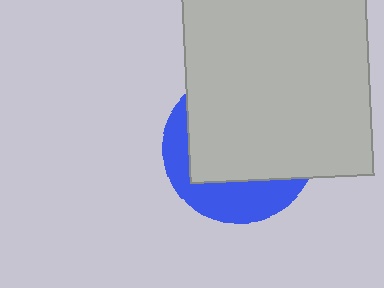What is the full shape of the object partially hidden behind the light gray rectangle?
The partially hidden object is a blue circle.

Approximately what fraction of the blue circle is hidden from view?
Roughly 67% of the blue circle is hidden behind the light gray rectangle.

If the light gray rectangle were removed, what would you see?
You would see the complete blue circle.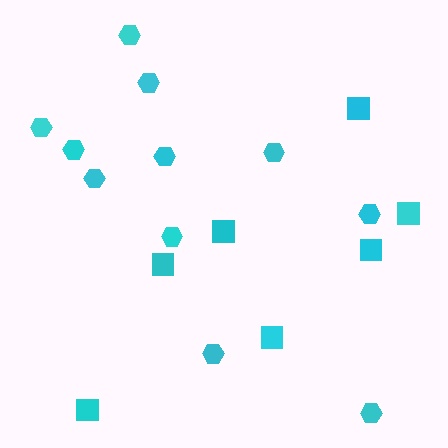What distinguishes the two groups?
There are 2 groups: one group of squares (7) and one group of hexagons (11).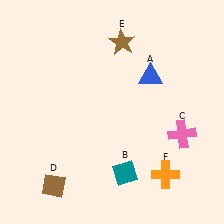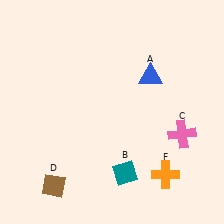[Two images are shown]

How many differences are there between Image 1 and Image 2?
There is 1 difference between the two images.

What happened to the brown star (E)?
The brown star (E) was removed in Image 2. It was in the top-right area of Image 1.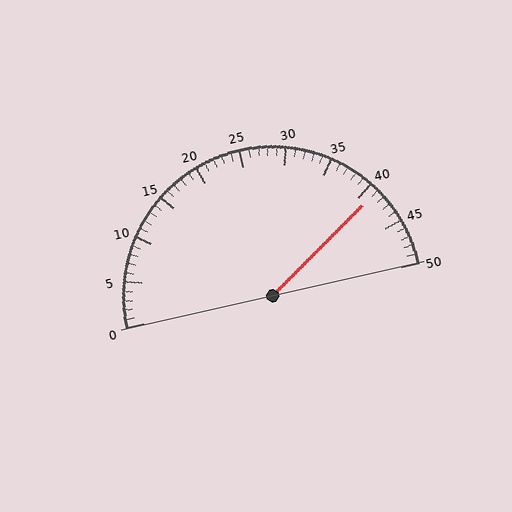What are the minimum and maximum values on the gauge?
The gauge ranges from 0 to 50.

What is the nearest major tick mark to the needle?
The nearest major tick mark is 40.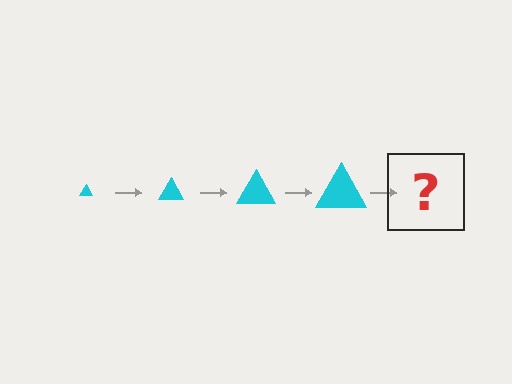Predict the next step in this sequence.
The next step is a cyan triangle, larger than the previous one.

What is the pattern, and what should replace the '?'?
The pattern is that the triangle gets progressively larger each step. The '?' should be a cyan triangle, larger than the previous one.